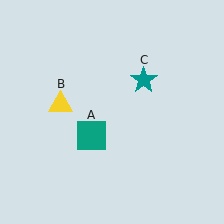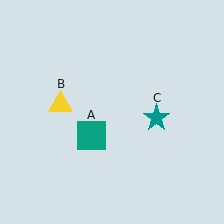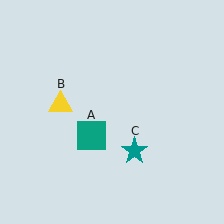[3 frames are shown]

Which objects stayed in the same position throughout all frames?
Teal square (object A) and yellow triangle (object B) remained stationary.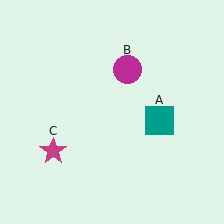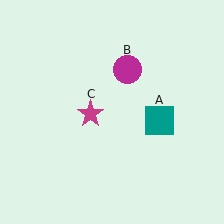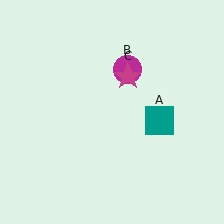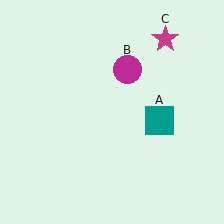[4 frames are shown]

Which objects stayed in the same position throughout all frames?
Teal square (object A) and magenta circle (object B) remained stationary.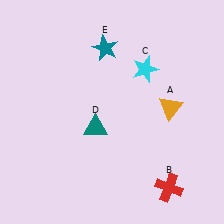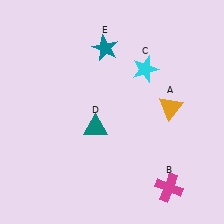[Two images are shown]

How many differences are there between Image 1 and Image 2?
There is 1 difference between the two images.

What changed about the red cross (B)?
In Image 1, B is red. In Image 2, it changed to magenta.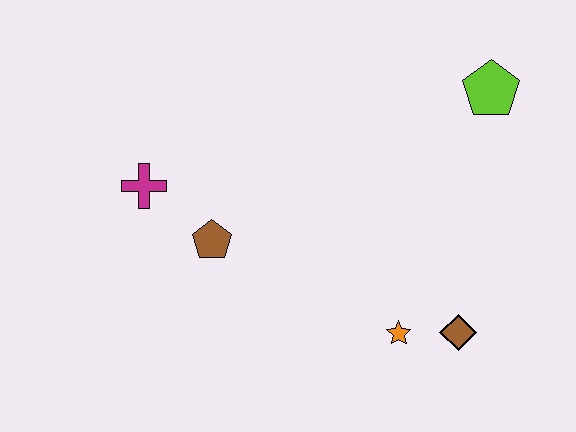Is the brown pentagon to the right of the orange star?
No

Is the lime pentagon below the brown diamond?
No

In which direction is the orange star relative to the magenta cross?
The orange star is to the right of the magenta cross.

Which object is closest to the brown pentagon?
The magenta cross is closest to the brown pentagon.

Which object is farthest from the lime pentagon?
The magenta cross is farthest from the lime pentagon.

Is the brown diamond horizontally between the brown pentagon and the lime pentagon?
Yes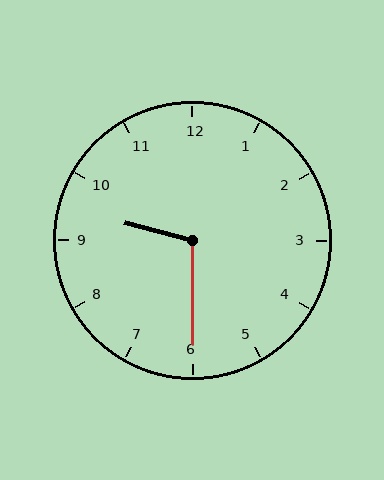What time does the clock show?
9:30.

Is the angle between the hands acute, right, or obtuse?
It is obtuse.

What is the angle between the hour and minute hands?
Approximately 105 degrees.